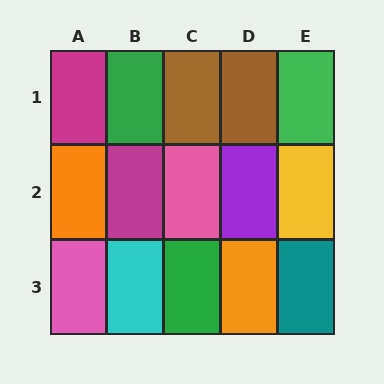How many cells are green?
3 cells are green.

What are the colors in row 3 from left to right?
Pink, cyan, green, orange, teal.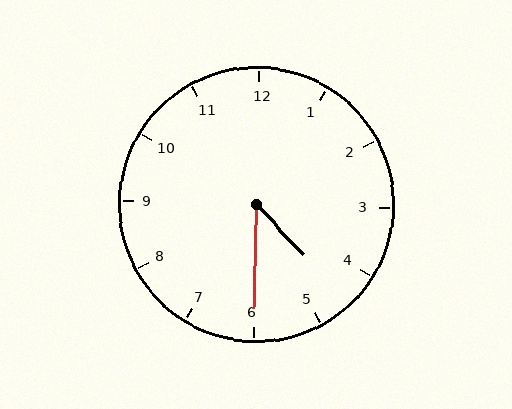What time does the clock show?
4:30.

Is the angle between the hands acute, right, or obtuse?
It is acute.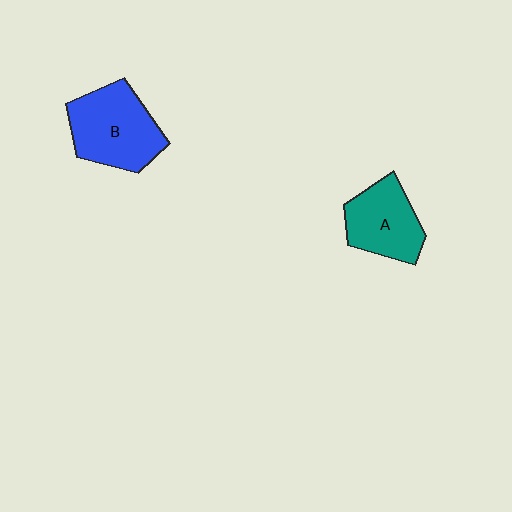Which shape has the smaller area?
Shape A (teal).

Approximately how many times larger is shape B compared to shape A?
Approximately 1.3 times.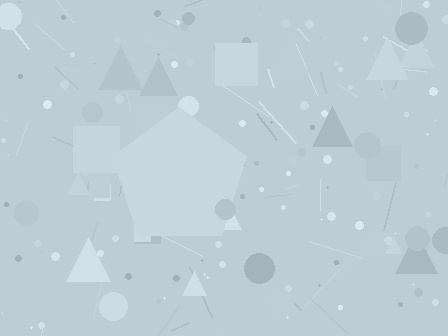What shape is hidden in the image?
A pentagon is hidden in the image.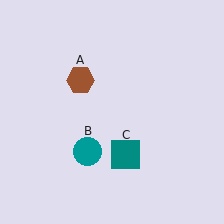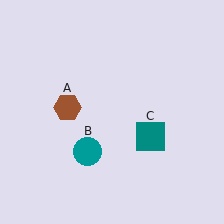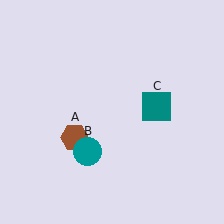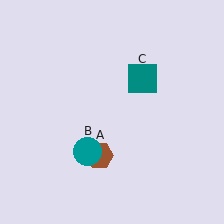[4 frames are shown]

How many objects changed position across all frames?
2 objects changed position: brown hexagon (object A), teal square (object C).